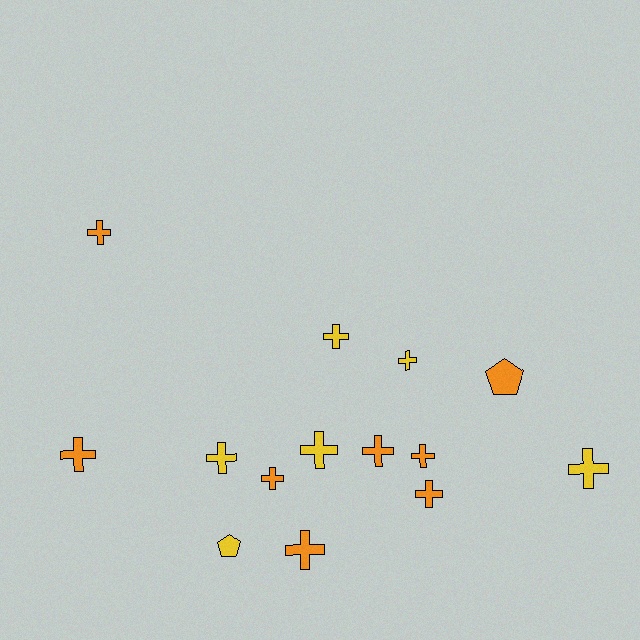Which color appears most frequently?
Orange, with 8 objects.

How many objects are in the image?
There are 14 objects.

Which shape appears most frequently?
Cross, with 12 objects.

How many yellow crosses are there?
There are 5 yellow crosses.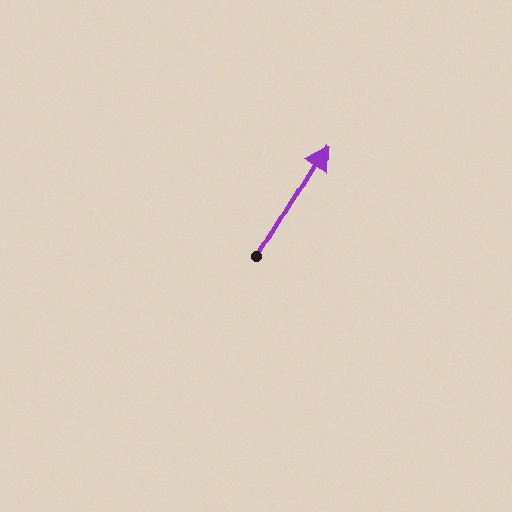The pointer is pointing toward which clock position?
Roughly 1 o'clock.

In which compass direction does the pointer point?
Northeast.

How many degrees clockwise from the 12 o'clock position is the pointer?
Approximately 31 degrees.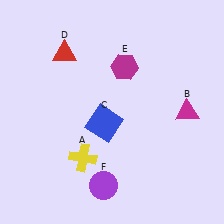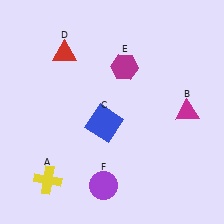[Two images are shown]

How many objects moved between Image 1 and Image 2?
1 object moved between the two images.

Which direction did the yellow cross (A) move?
The yellow cross (A) moved left.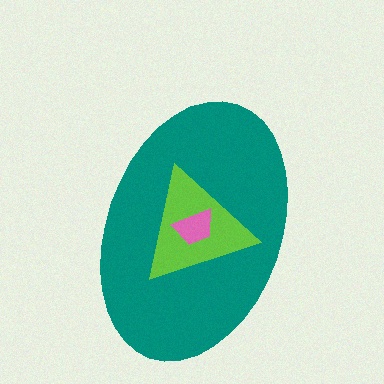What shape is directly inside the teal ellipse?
The lime triangle.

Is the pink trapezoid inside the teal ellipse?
Yes.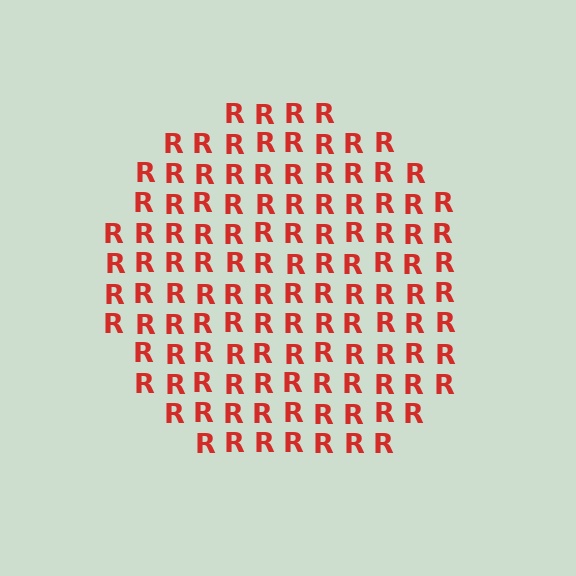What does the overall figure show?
The overall figure shows a circle.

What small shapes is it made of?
It is made of small letter R's.